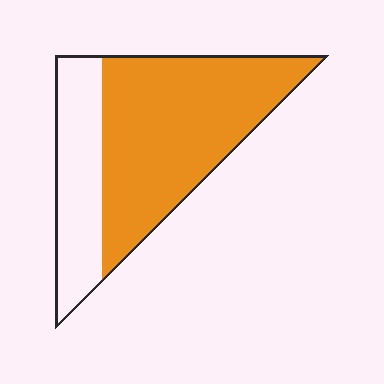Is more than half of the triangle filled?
Yes.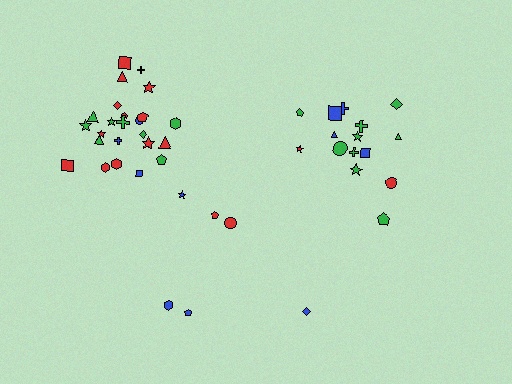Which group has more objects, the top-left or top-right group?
The top-left group.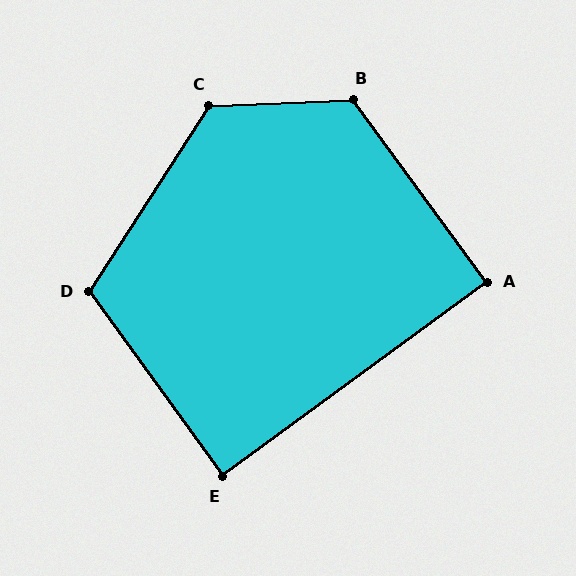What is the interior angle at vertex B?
Approximately 124 degrees (obtuse).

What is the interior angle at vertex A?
Approximately 90 degrees (approximately right).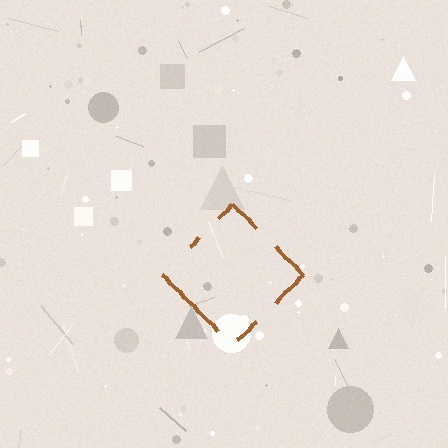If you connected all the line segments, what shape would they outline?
They would outline a diamond.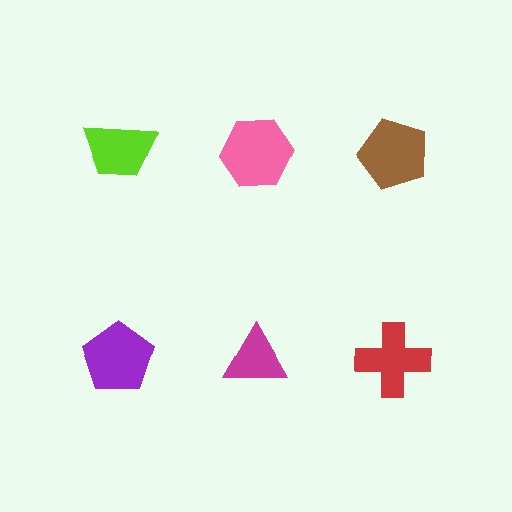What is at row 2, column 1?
A purple pentagon.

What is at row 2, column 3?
A red cross.